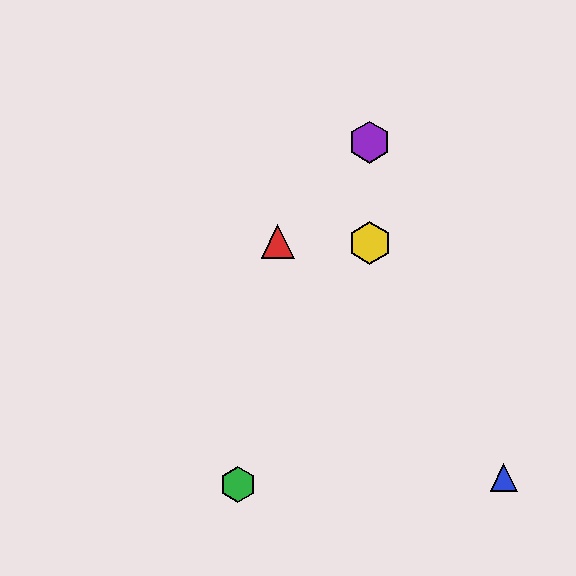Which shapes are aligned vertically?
The yellow hexagon, the purple hexagon are aligned vertically.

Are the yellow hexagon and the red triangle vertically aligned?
No, the yellow hexagon is at x≈370 and the red triangle is at x≈278.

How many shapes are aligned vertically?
2 shapes (the yellow hexagon, the purple hexagon) are aligned vertically.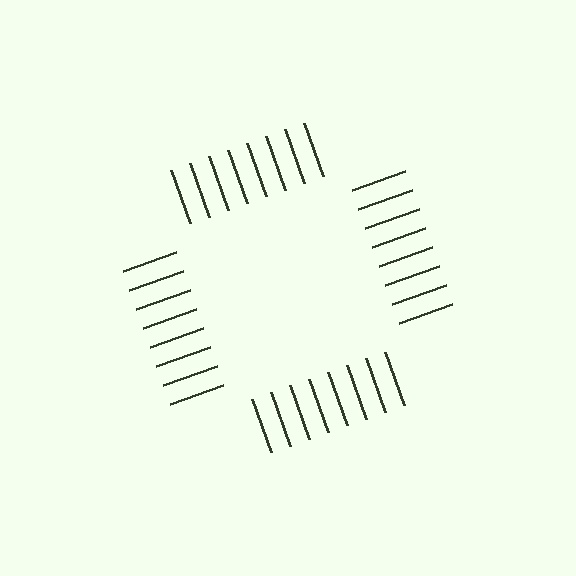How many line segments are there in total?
32 — 8 along each of the 4 edges.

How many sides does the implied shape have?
4 sides — the line-ends trace a square.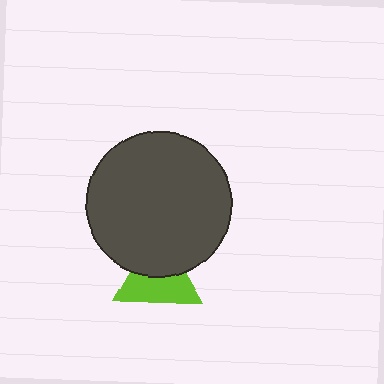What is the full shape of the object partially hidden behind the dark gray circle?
The partially hidden object is a lime triangle.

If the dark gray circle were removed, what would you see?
You would see the complete lime triangle.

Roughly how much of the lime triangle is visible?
About half of it is visible (roughly 56%).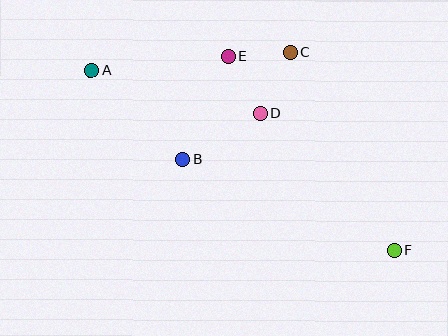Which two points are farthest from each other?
Points A and F are farthest from each other.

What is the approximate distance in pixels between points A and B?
The distance between A and B is approximately 127 pixels.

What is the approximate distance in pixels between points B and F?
The distance between B and F is approximately 230 pixels.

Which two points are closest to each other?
Points C and E are closest to each other.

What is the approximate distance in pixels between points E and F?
The distance between E and F is approximately 255 pixels.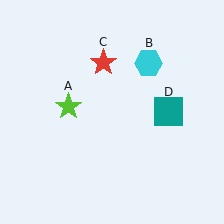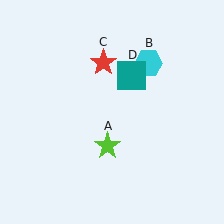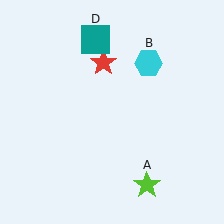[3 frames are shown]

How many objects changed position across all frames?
2 objects changed position: lime star (object A), teal square (object D).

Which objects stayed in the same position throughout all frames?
Cyan hexagon (object B) and red star (object C) remained stationary.